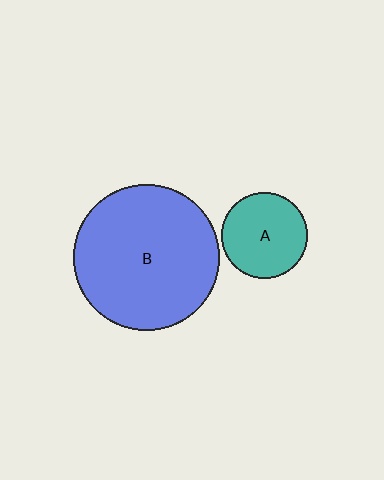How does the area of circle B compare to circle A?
Approximately 2.9 times.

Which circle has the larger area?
Circle B (blue).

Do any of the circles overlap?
No, none of the circles overlap.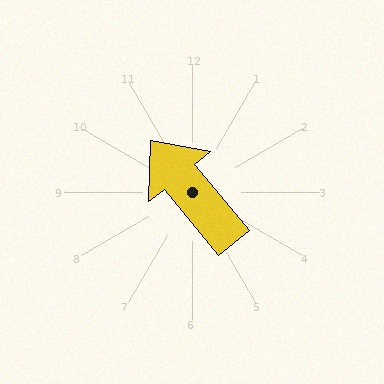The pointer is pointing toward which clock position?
Roughly 11 o'clock.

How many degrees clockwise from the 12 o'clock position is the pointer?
Approximately 321 degrees.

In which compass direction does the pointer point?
Northwest.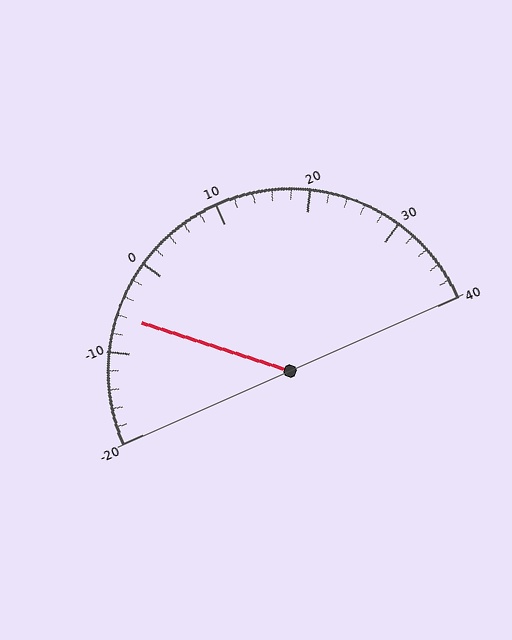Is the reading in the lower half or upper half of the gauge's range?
The reading is in the lower half of the range (-20 to 40).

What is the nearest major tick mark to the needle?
The nearest major tick mark is -10.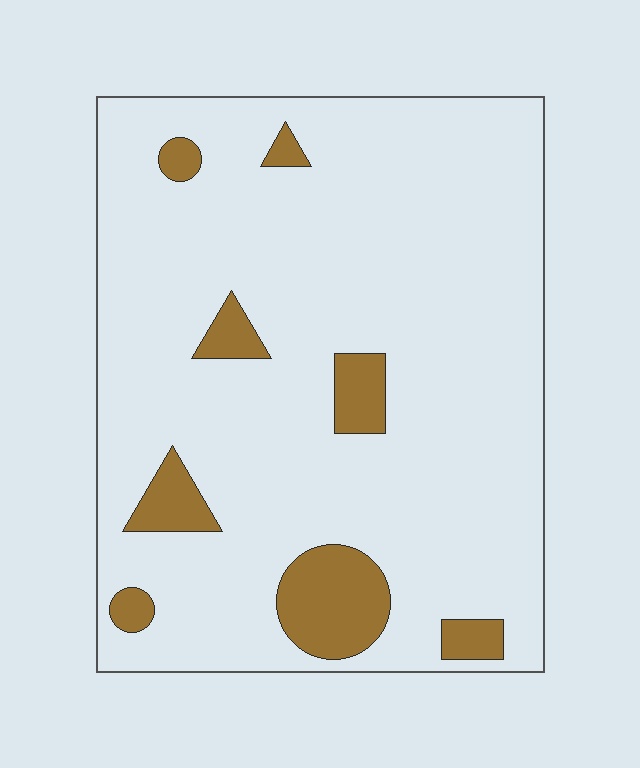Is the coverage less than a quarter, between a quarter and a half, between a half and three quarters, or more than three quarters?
Less than a quarter.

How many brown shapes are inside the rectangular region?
8.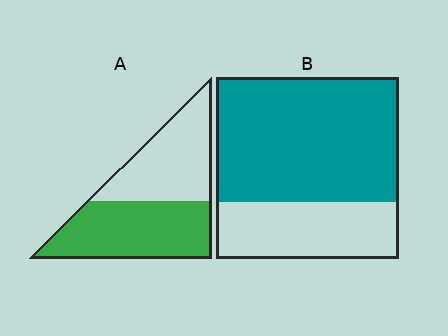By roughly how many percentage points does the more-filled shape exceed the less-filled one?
By roughly 15 percentage points (B over A).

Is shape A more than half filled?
Roughly half.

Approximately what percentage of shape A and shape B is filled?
A is approximately 55% and B is approximately 70%.